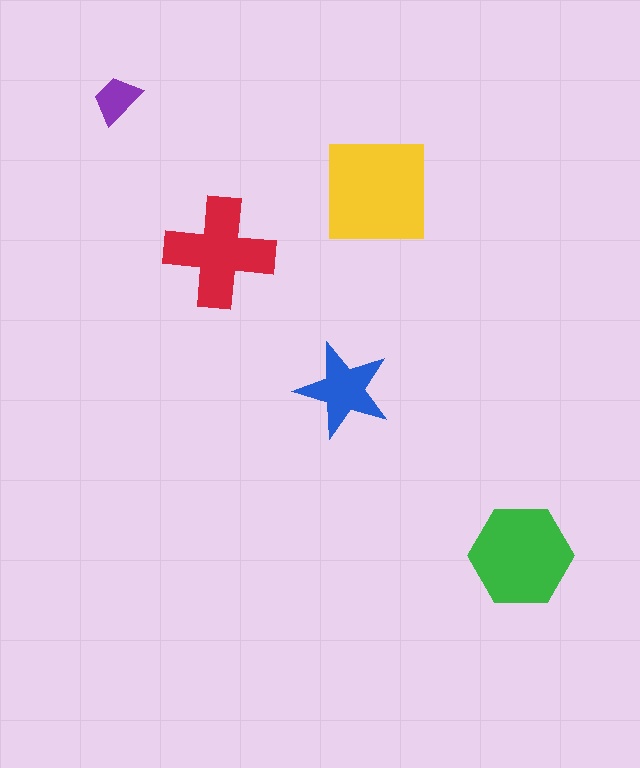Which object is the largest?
The yellow square.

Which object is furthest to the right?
The green hexagon is rightmost.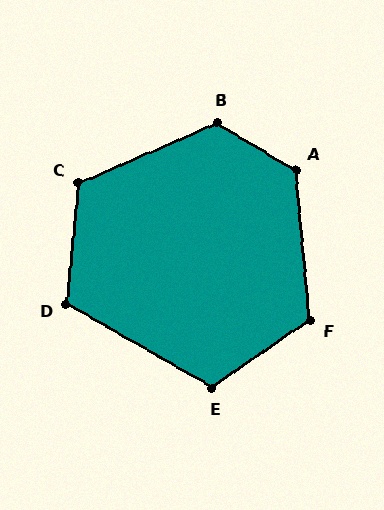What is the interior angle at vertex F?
Approximately 120 degrees (obtuse).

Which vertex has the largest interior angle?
B, at approximately 126 degrees.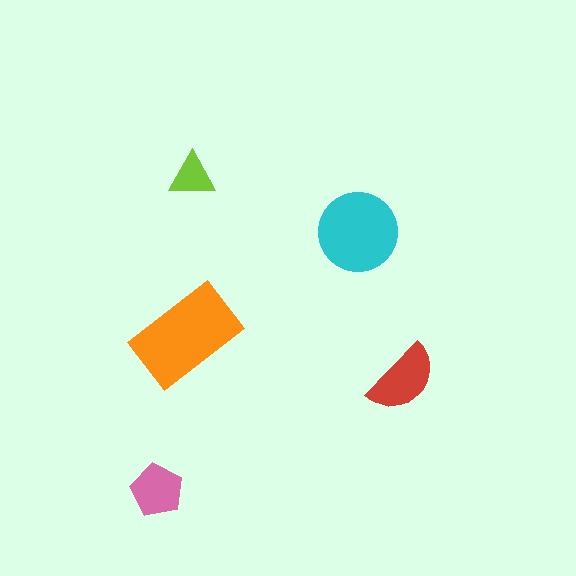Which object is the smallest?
The lime triangle.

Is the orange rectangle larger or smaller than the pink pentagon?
Larger.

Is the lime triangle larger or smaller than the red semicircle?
Smaller.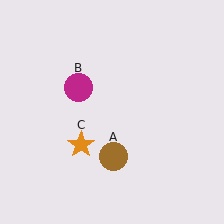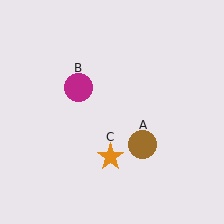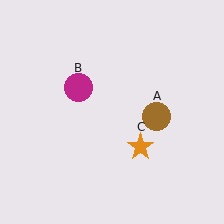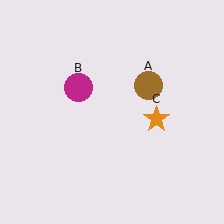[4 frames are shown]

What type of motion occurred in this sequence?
The brown circle (object A), orange star (object C) rotated counterclockwise around the center of the scene.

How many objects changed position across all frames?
2 objects changed position: brown circle (object A), orange star (object C).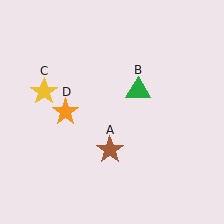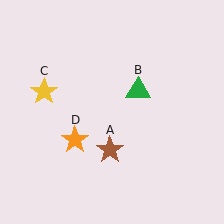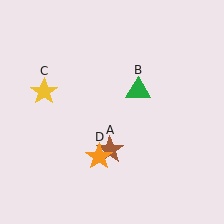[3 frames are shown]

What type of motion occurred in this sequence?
The orange star (object D) rotated counterclockwise around the center of the scene.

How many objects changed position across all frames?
1 object changed position: orange star (object D).